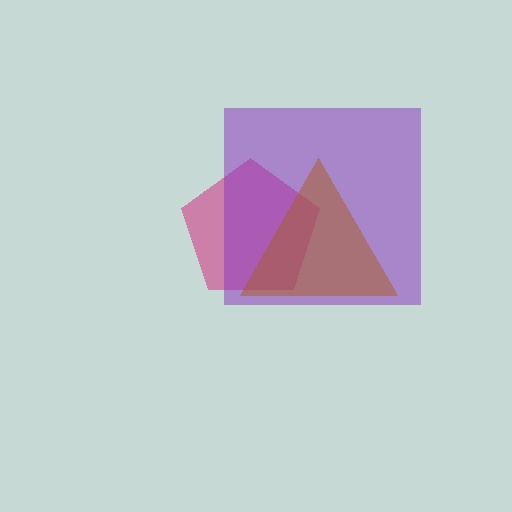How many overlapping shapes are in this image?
There are 3 overlapping shapes in the image.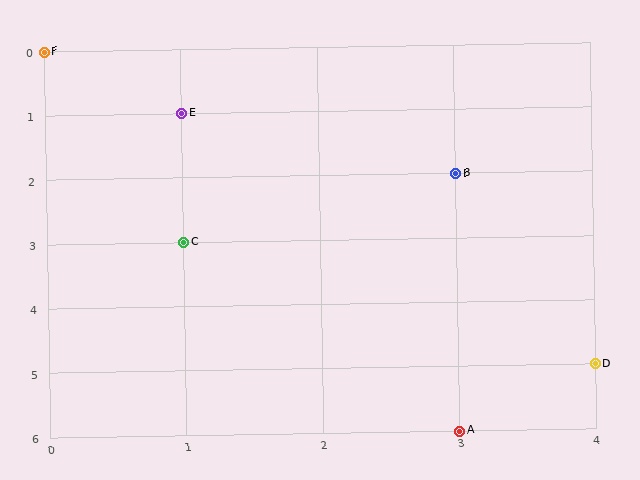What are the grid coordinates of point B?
Point B is at grid coordinates (3, 2).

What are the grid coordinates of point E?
Point E is at grid coordinates (1, 1).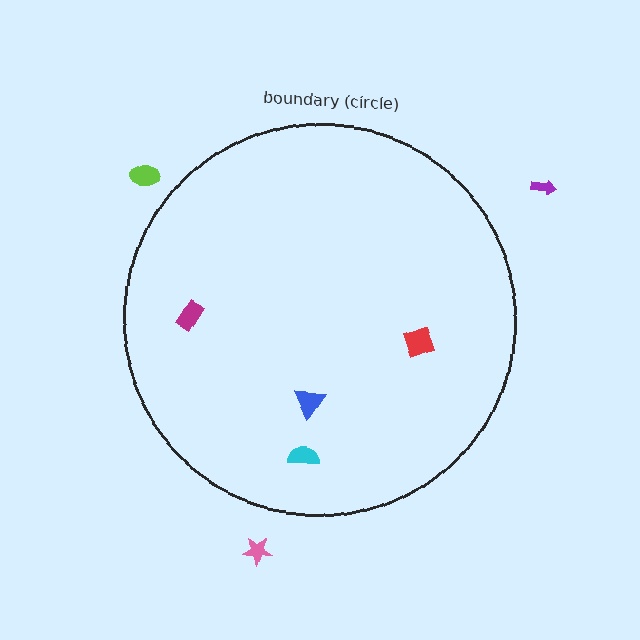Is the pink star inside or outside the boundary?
Outside.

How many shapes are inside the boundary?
4 inside, 3 outside.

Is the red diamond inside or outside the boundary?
Inside.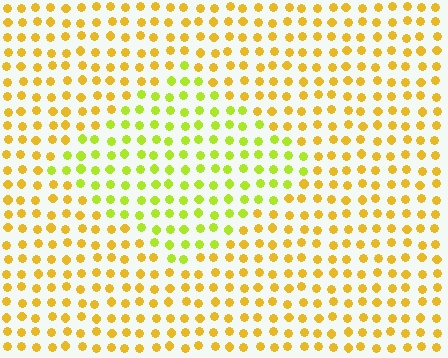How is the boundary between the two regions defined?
The boundary is defined purely by a slight shift in hue (about 34 degrees). Spacing, size, and orientation are identical on both sides.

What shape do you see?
I see a diamond.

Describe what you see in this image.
The image is filled with small yellow elements in a uniform arrangement. A diamond-shaped region is visible where the elements are tinted to a slightly different hue, forming a subtle color boundary.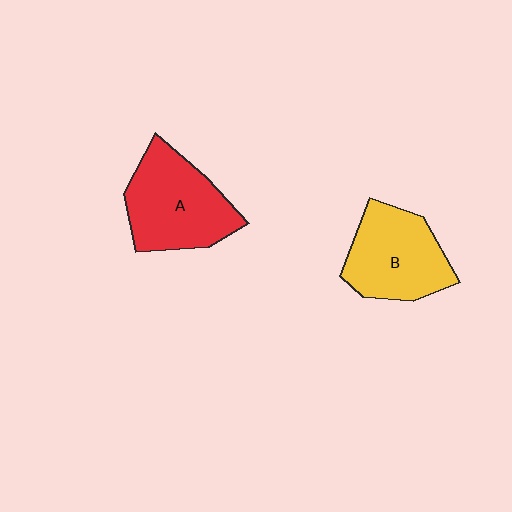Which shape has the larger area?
Shape A (red).